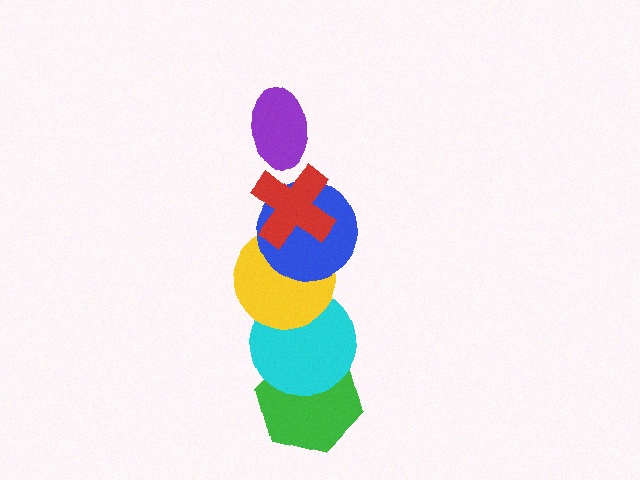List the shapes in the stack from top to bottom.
From top to bottom: the purple ellipse, the red cross, the blue circle, the yellow circle, the cyan circle, the green hexagon.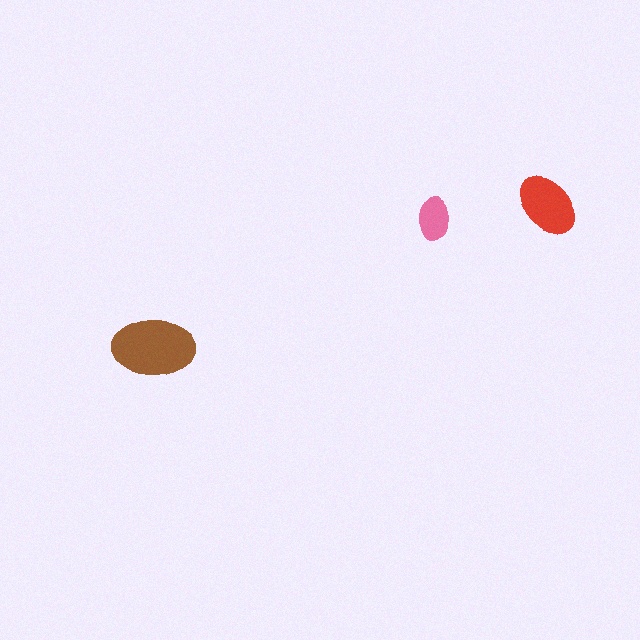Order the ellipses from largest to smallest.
the brown one, the red one, the pink one.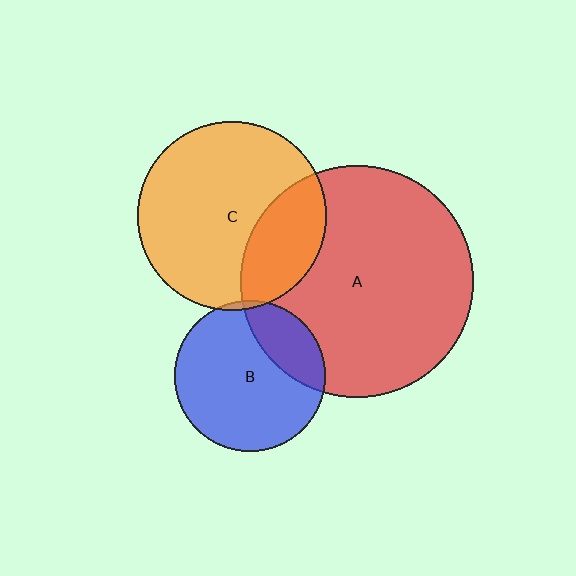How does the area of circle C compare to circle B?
Approximately 1.6 times.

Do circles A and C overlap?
Yes.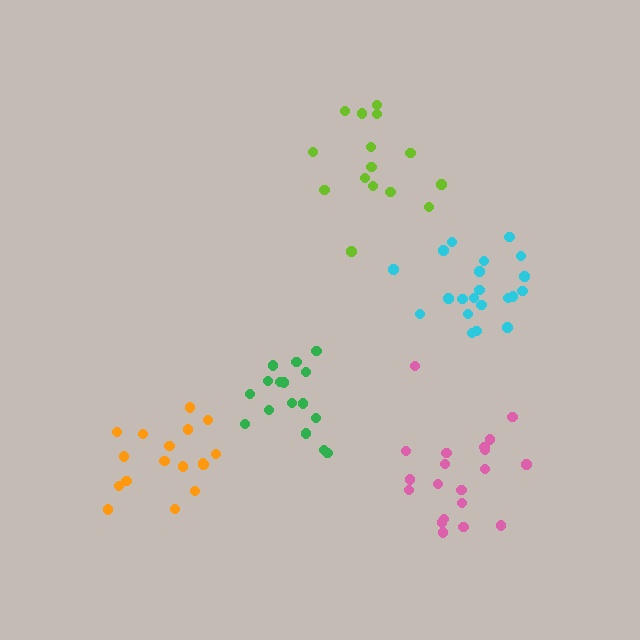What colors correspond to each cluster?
The clusters are colored: lime, orange, cyan, green, pink.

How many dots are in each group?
Group 1: 15 dots, Group 2: 17 dots, Group 3: 21 dots, Group 4: 16 dots, Group 5: 20 dots (89 total).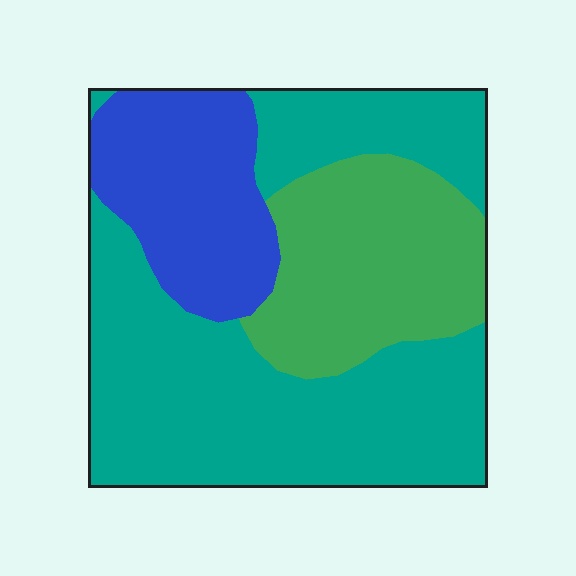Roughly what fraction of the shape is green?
Green covers 25% of the shape.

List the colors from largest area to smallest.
From largest to smallest: teal, green, blue.